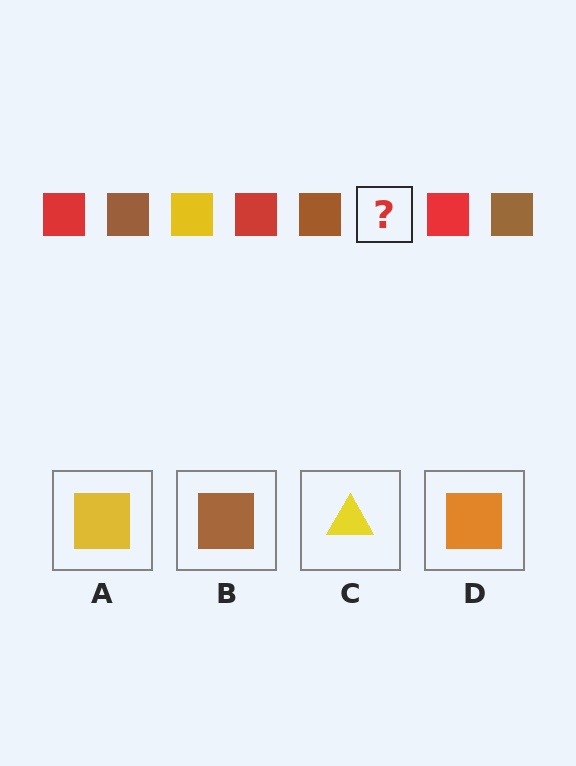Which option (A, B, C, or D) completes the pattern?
A.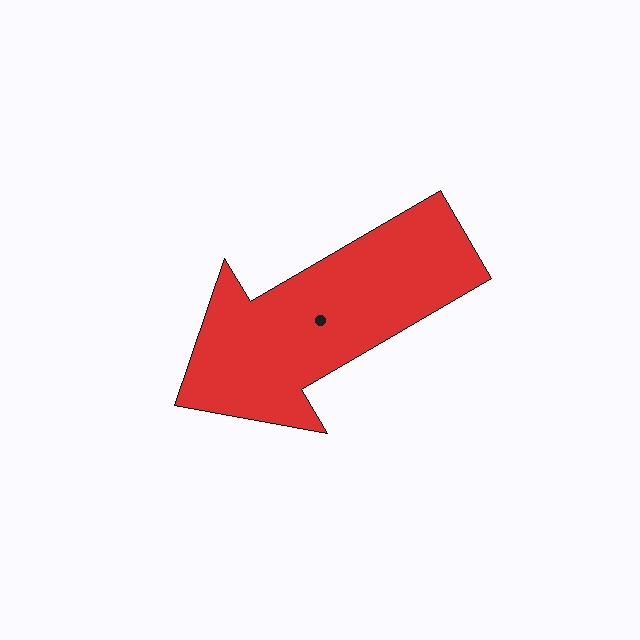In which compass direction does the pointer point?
Southwest.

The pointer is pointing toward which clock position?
Roughly 8 o'clock.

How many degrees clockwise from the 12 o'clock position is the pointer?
Approximately 240 degrees.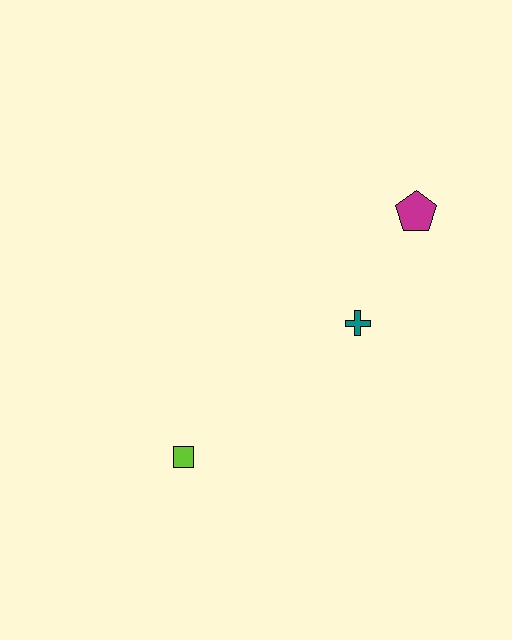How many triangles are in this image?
There are no triangles.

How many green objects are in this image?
There are no green objects.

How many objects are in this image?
There are 3 objects.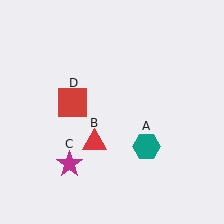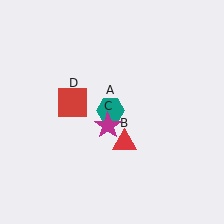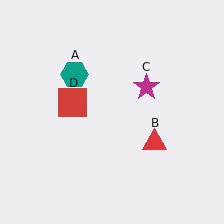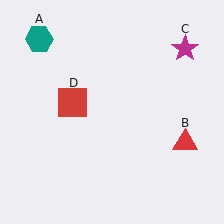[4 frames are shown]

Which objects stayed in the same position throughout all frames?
Red square (object D) remained stationary.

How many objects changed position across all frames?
3 objects changed position: teal hexagon (object A), red triangle (object B), magenta star (object C).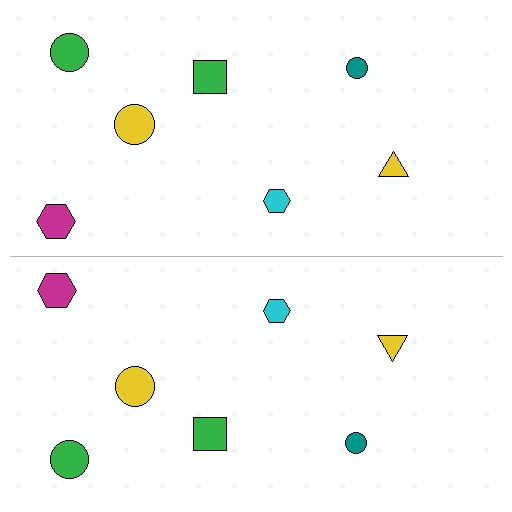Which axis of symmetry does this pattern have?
The pattern has a horizontal axis of symmetry running through the center of the image.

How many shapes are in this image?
There are 14 shapes in this image.